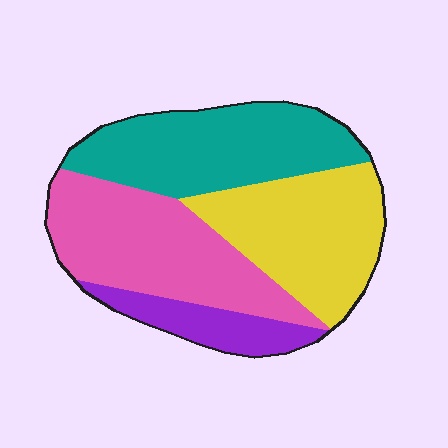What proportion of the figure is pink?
Pink takes up between a quarter and a half of the figure.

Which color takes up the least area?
Purple, at roughly 10%.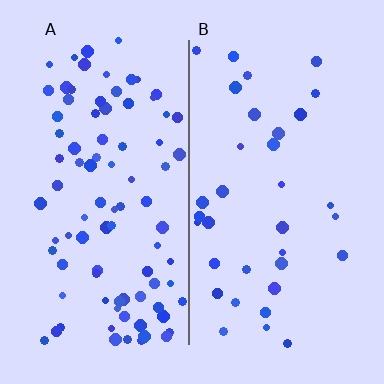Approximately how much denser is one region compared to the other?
Approximately 2.6× — region A over region B.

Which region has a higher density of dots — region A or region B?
A (the left).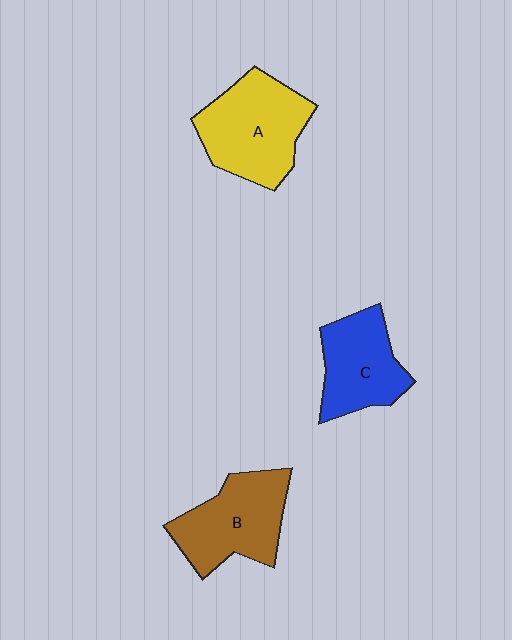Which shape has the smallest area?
Shape C (blue).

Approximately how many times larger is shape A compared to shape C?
Approximately 1.3 times.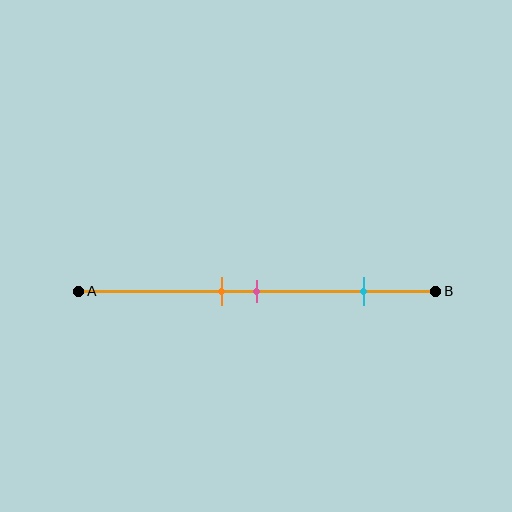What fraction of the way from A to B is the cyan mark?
The cyan mark is approximately 80% (0.8) of the way from A to B.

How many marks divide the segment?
There are 3 marks dividing the segment.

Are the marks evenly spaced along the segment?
No, the marks are not evenly spaced.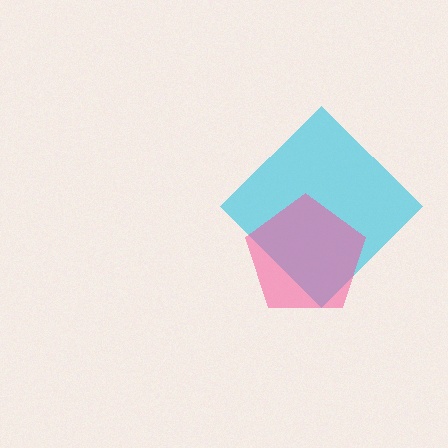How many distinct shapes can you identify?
There are 2 distinct shapes: a cyan diamond, a pink pentagon.